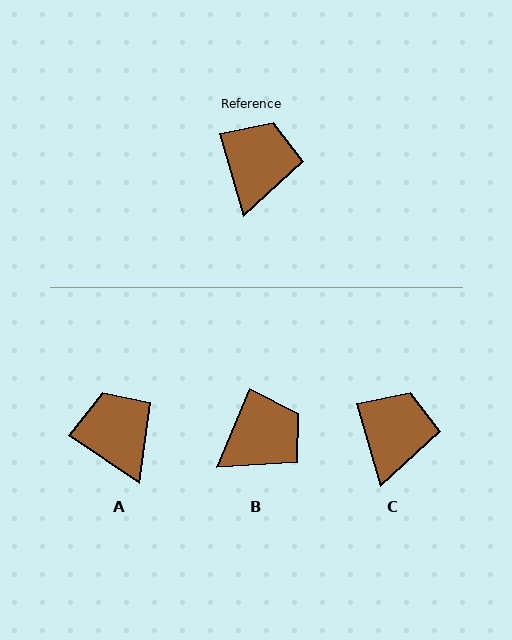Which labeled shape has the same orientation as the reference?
C.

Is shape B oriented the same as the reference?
No, it is off by about 39 degrees.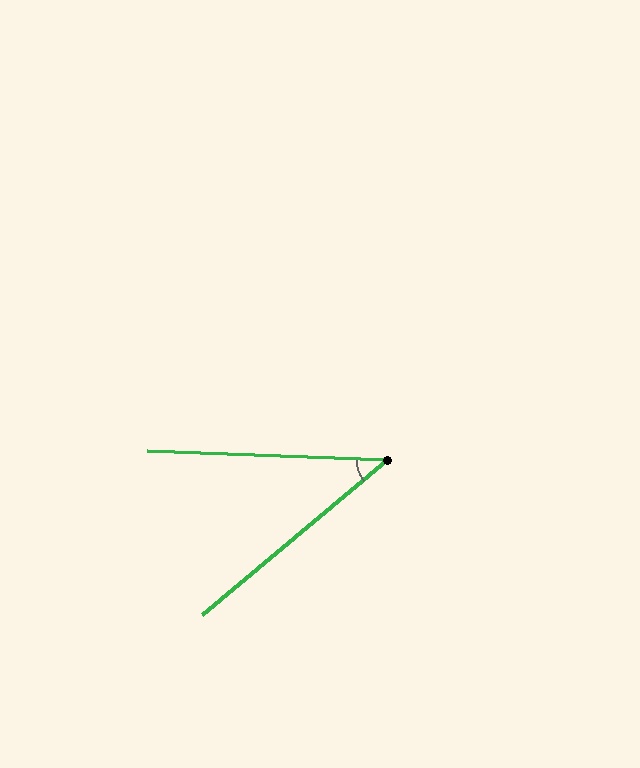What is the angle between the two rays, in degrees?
Approximately 42 degrees.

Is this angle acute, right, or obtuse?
It is acute.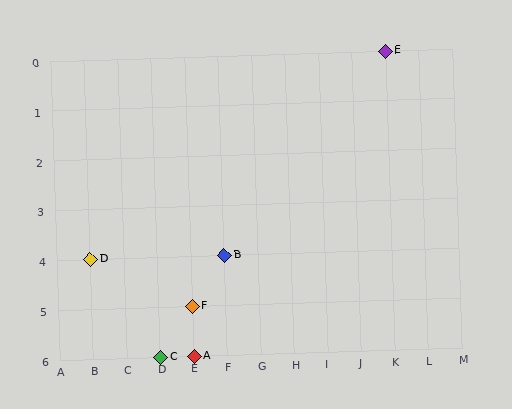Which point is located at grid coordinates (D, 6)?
Point C is at (D, 6).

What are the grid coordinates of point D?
Point D is at grid coordinates (B, 4).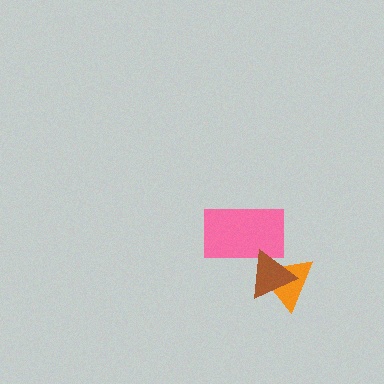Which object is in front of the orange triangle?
The brown triangle is in front of the orange triangle.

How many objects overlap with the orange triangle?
2 objects overlap with the orange triangle.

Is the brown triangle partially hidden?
No, no other shape covers it.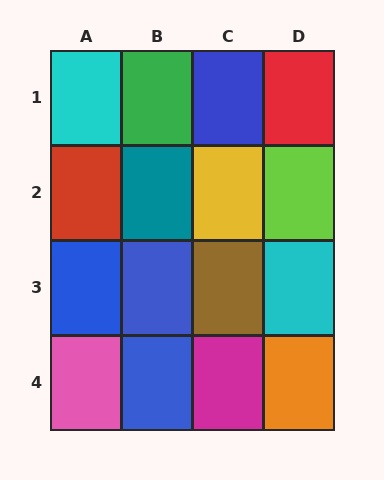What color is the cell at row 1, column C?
Blue.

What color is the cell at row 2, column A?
Red.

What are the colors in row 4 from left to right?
Pink, blue, magenta, orange.